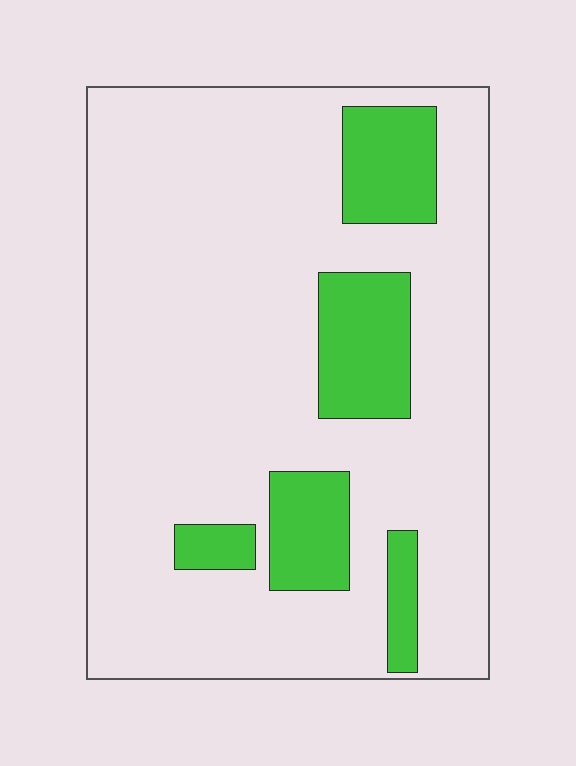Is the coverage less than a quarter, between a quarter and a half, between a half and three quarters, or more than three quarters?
Less than a quarter.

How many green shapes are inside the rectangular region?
5.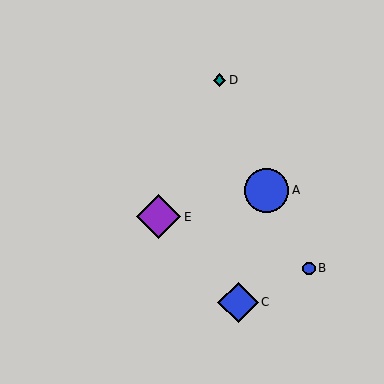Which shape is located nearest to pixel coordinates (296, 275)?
The blue circle (labeled B) at (309, 268) is nearest to that location.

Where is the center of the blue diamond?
The center of the blue diamond is at (238, 302).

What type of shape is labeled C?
Shape C is a blue diamond.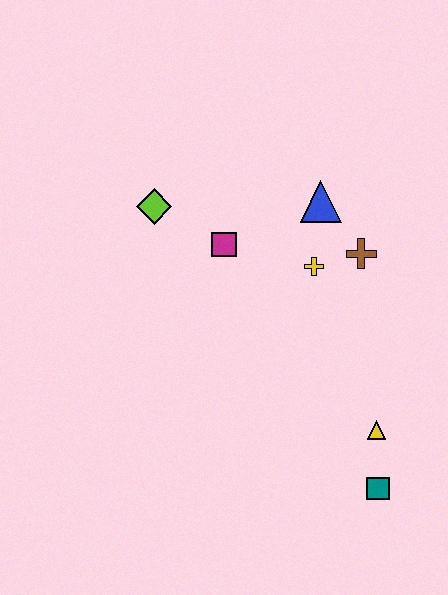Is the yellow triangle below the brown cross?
Yes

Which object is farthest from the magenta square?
The teal square is farthest from the magenta square.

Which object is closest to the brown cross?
The yellow cross is closest to the brown cross.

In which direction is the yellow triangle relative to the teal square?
The yellow triangle is above the teal square.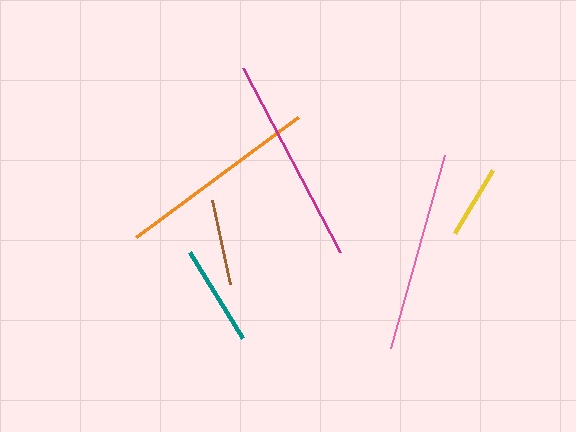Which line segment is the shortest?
The yellow line is the shortest at approximately 73 pixels.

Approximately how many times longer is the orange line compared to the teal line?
The orange line is approximately 2.0 times the length of the teal line.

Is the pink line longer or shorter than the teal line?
The pink line is longer than the teal line.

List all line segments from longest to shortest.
From longest to shortest: magenta, orange, pink, teal, brown, yellow.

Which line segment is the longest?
The magenta line is the longest at approximately 208 pixels.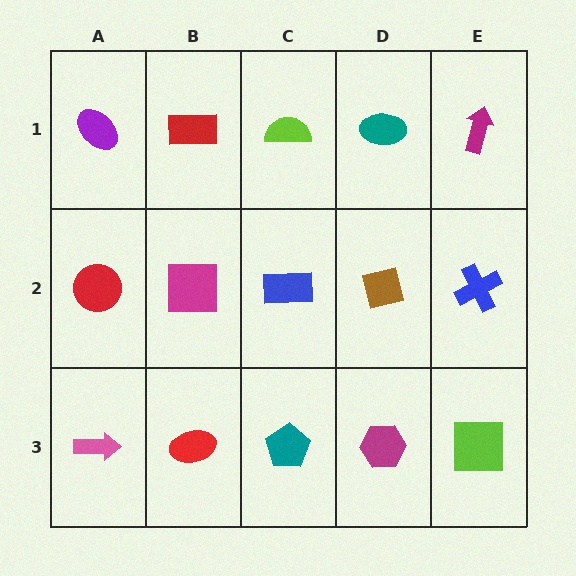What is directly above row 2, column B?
A red rectangle.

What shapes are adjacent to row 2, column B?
A red rectangle (row 1, column B), a red ellipse (row 3, column B), a red circle (row 2, column A), a blue rectangle (row 2, column C).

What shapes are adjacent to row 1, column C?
A blue rectangle (row 2, column C), a red rectangle (row 1, column B), a teal ellipse (row 1, column D).